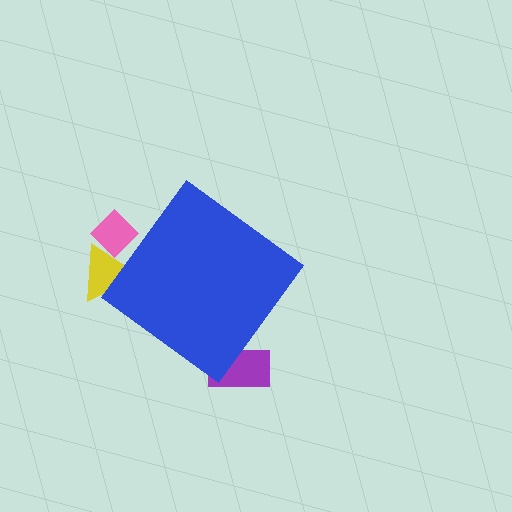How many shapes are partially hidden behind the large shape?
3 shapes are partially hidden.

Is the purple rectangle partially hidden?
Yes, the purple rectangle is partially hidden behind the blue diamond.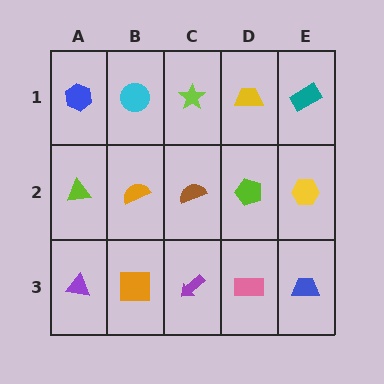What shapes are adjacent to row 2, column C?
A lime star (row 1, column C), a purple arrow (row 3, column C), an orange semicircle (row 2, column B), a lime pentagon (row 2, column D).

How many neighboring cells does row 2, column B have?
4.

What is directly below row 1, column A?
A lime triangle.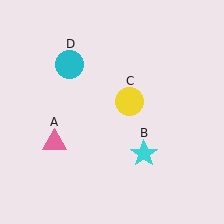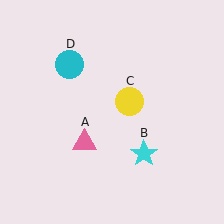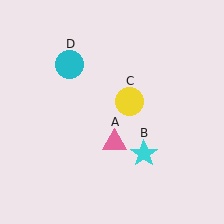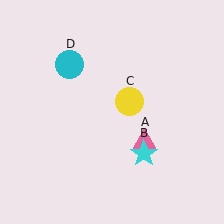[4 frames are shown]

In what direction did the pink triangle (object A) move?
The pink triangle (object A) moved right.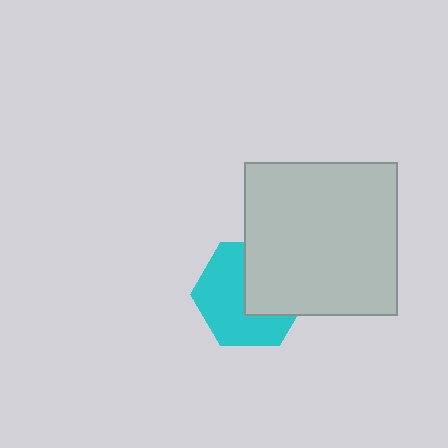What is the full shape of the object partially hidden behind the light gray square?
The partially hidden object is a cyan hexagon.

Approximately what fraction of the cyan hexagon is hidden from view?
Roughly 43% of the cyan hexagon is hidden behind the light gray square.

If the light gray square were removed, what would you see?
You would see the complete cyan hexagon.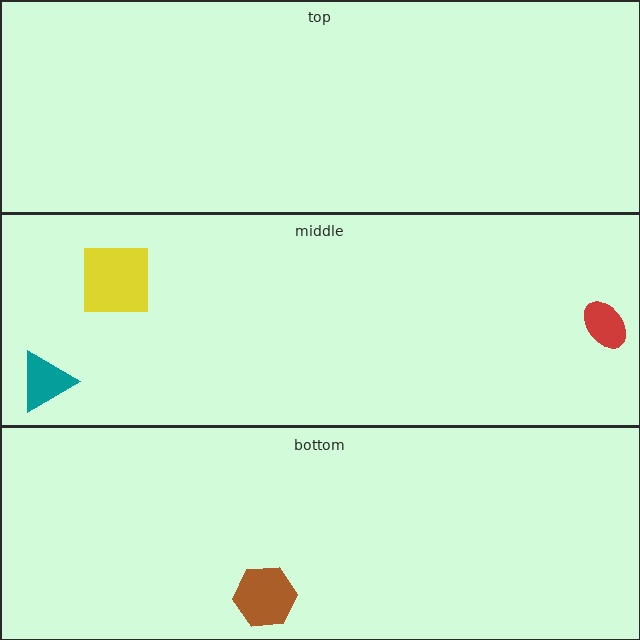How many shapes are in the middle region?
3.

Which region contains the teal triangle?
The middle region.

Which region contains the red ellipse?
The middle region.